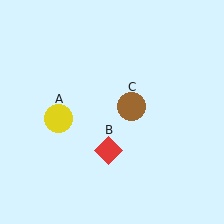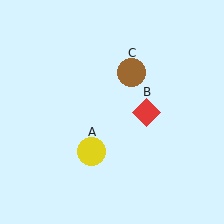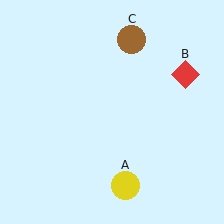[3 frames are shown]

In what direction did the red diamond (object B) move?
The red diamond (object B) moved up and to the right.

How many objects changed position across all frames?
3 objects changed position: yellow circle (object A), red diamond (object B), brown circle (object C).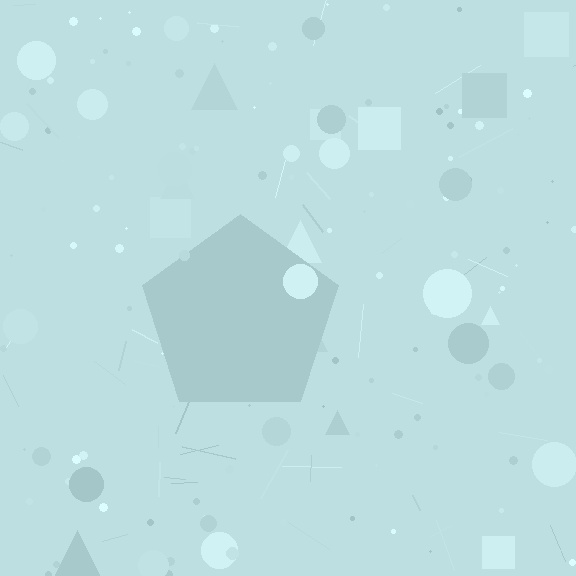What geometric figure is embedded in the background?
A pentagon is embedded in the background.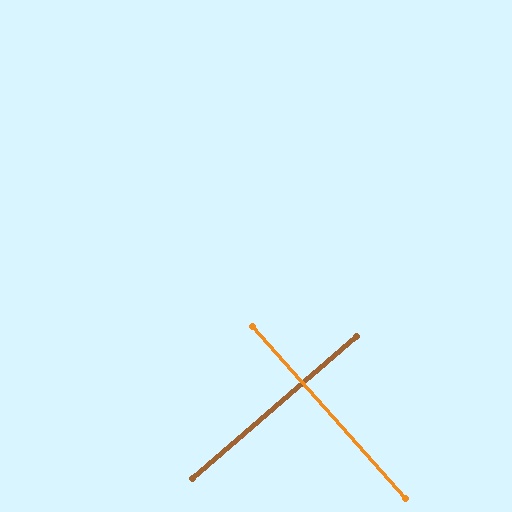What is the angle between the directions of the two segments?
Approximately 89 degrees.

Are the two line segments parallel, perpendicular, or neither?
Perpendicular — they meet at approximately 89°.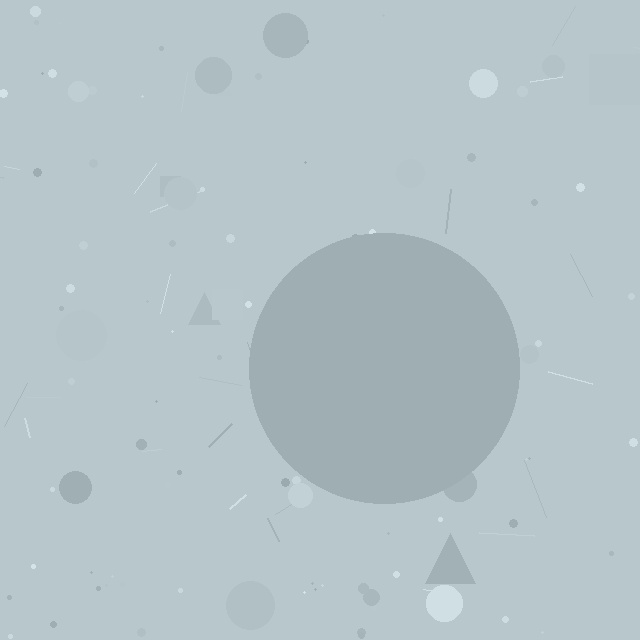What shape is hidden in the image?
A circle is hidden in the image.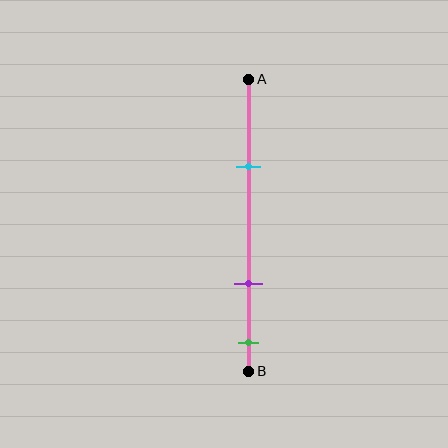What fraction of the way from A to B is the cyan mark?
The cyan mark is approximately 30% (0.3) of the way from A to B.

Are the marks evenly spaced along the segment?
No, the marks are not evenly spaced.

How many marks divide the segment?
There are 3 marks dividing the segment.